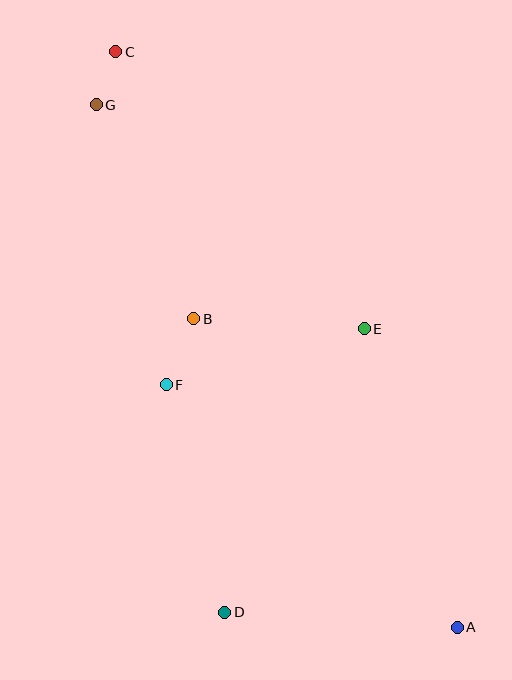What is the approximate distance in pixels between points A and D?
The distance between A and D is approximately 233 pixels.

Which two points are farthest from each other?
Points A and C are farthest from each other.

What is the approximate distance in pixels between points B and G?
The distance between B and G is approximately 235 pixels.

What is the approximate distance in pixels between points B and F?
The distance between B and F is approximately 71 pixels.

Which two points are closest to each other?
Points C and G are closest to each other.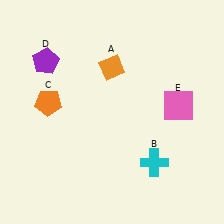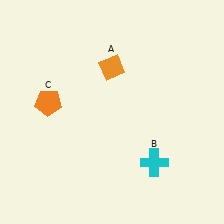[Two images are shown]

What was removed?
The purple pentagon (D), the pink square (E) were removed in Image 2.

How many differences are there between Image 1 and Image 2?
There are 2 differences between the two images.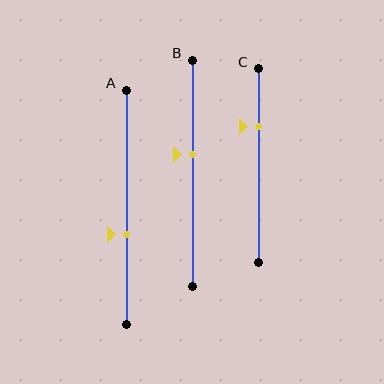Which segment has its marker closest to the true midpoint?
Segment B has its marker closest to the true midpoint.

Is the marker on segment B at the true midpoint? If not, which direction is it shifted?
No, the marker on segment B is shifted upward by about 8% of the segment length.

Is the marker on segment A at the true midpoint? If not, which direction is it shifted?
No, the marker on segment A is shifted downward by about 12% of the segment length.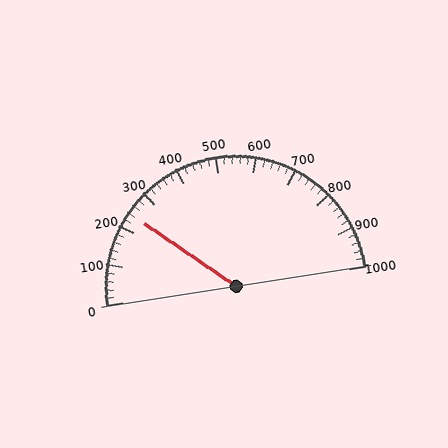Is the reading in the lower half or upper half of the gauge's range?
The reading is in the lower half of the range (0 to 1000).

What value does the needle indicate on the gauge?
The needle indicates approximately 240.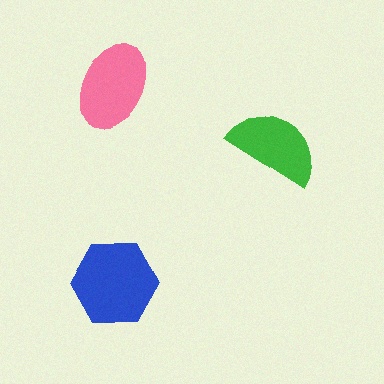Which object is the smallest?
The green semicircle.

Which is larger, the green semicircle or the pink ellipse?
The pink ellipse.